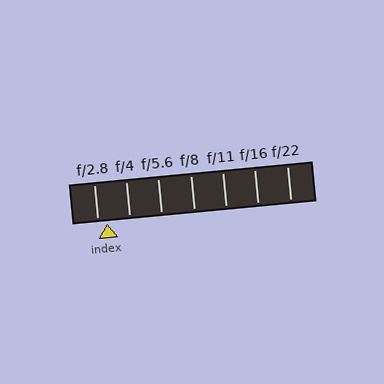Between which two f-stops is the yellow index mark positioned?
The index mark is between f/2.8 and f/4.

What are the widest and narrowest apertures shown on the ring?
The widest aperture shown is f/2.8 and the narrowest is f/22.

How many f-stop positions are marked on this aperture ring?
There are 7 f-stop positions marked.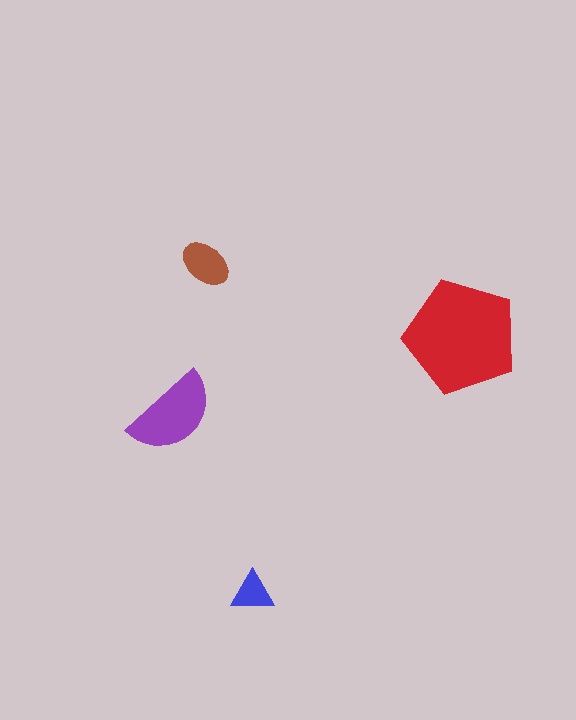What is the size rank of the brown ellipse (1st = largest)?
3rd.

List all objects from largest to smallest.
The red pentagon, the purple semicircle, the brown ellipse, the blue triangle.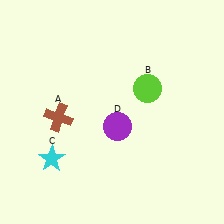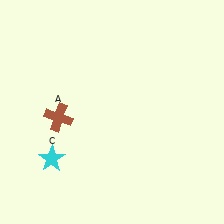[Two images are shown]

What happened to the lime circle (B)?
The lime circle (B) was removed in Image 2. It was in the top-right area of Image 1.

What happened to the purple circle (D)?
The purple circle (D) was removed in Image 2. It was in the bottom-right area of Image 1.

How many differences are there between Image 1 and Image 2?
There are 2 differences between the two images.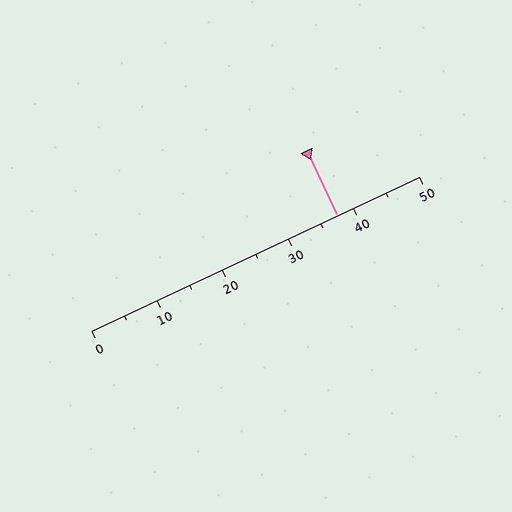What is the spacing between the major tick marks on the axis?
The major ticks are spaced 10 apart.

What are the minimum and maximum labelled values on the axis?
The axis runs from 0 to 50.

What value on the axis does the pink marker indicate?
The marker indicates approximately 37.5.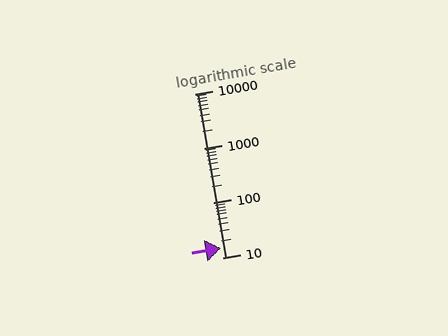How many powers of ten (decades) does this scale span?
The scale spans 3 decades, from 10 to 10000.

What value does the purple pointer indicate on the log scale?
The pointer indicates approximately 15.